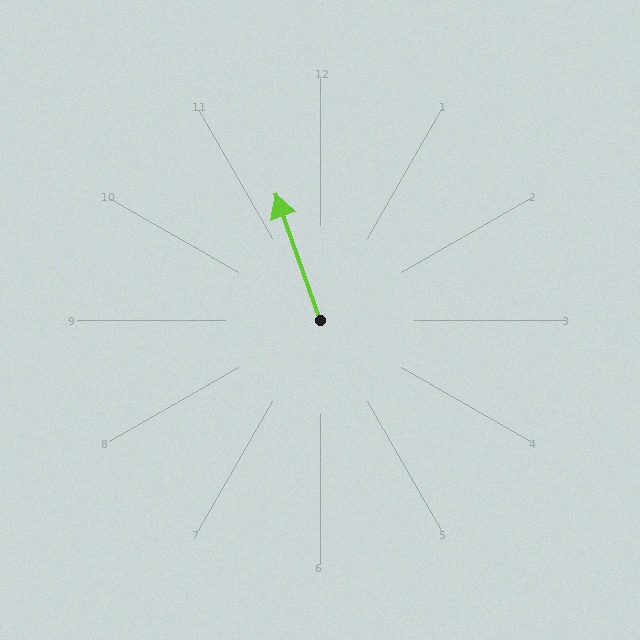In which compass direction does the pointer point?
North.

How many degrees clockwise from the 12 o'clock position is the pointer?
Approximately 341 degrees.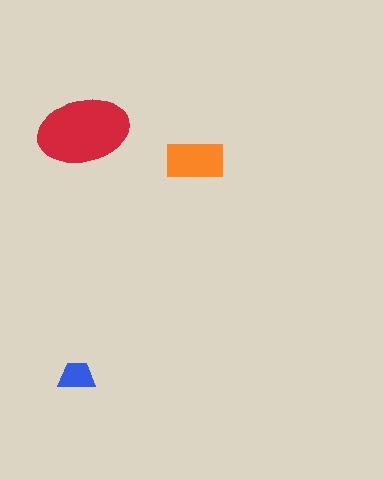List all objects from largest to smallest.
The red ellipse, the orange rectangle, the blue trapezoid.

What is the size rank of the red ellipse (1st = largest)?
1st.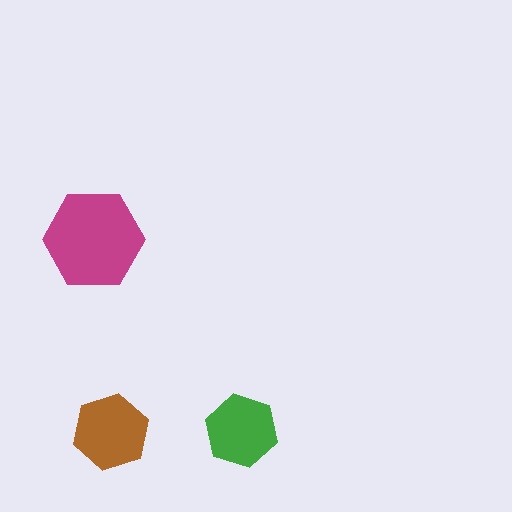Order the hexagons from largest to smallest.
the magenta one, the brown one, the green one.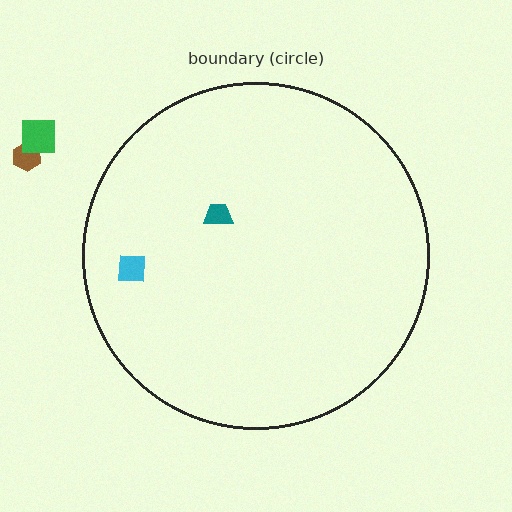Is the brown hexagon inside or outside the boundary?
Outside.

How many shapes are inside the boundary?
2 inside, 2 outside.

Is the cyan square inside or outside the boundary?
Inside.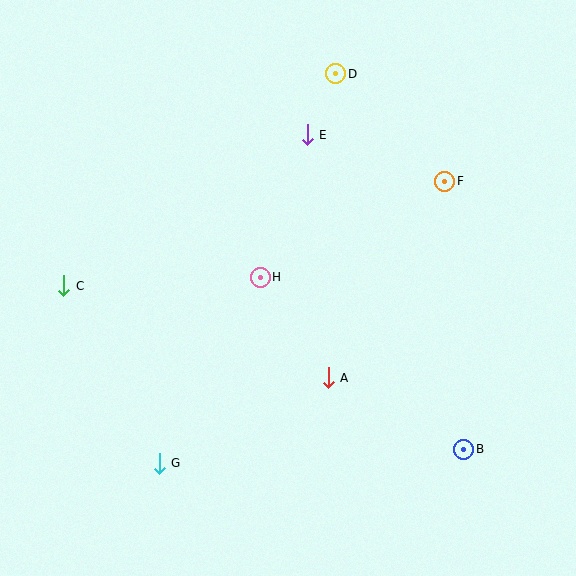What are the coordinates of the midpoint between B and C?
The midpoint between B and C is at (264, 368).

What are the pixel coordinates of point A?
Point A is at (328, 378).